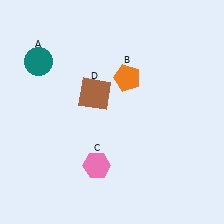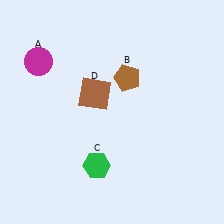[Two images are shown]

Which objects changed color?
A changed from teal to magenta. B changed from orange to brown. C changed from pink to green.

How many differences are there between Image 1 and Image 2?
There are 3 differences between the two images.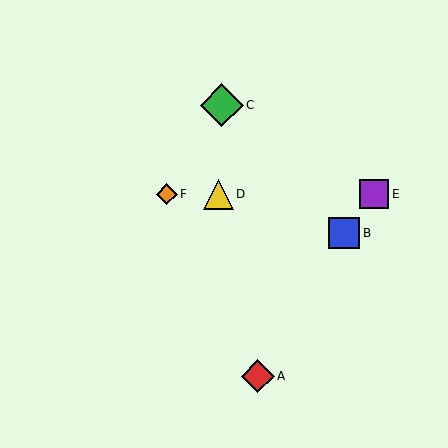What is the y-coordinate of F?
Object F is at y≈194.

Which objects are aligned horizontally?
Objects D, E, F are aligned horizontally.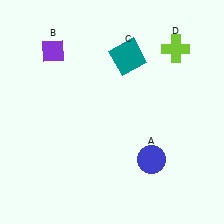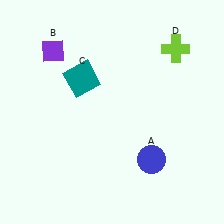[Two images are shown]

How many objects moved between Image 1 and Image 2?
1 object moved between the two images.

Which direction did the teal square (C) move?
The teal square (C) moved left.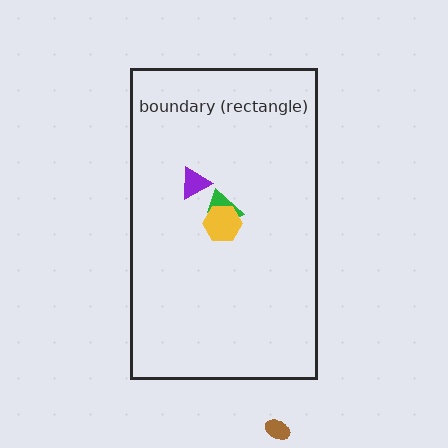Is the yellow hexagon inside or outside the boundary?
Inside.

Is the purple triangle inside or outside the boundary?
Inside.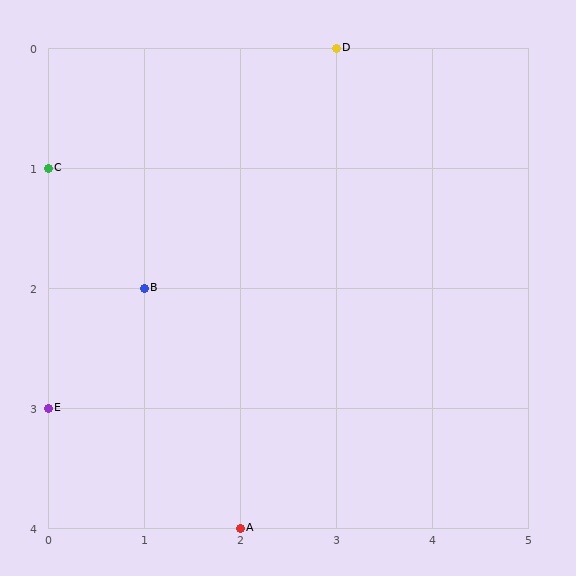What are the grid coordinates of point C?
Point C is at grid coordinates (0, 1).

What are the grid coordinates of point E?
Point E is at grid coordinates (0, 3).